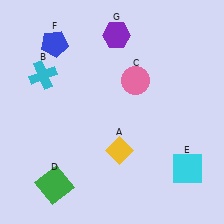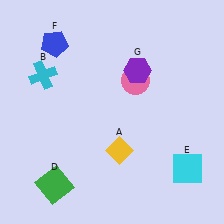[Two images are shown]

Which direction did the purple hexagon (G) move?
The purple hexagon (G) moved down.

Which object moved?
The purple hexagon (G) moved down.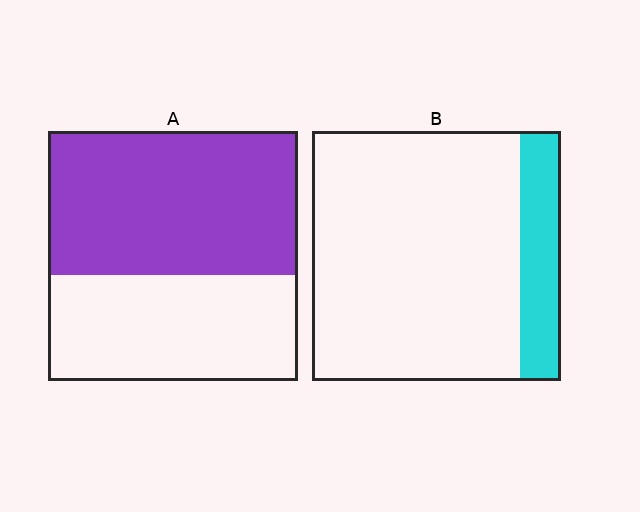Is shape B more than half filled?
No.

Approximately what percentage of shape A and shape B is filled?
A is approximately 60% and B is approximately 15%.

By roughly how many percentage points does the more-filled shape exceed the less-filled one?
By roughly 40 percentage points (A over B).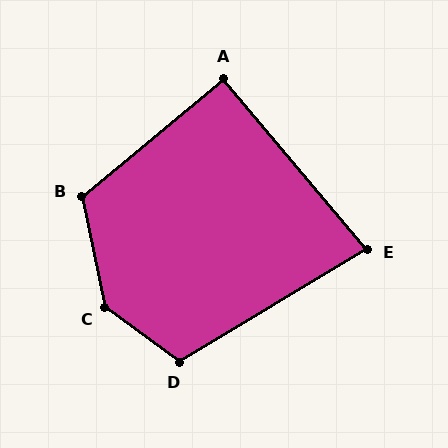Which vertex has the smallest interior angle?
E, at approximately 81 degrees.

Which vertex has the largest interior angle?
C, at approximately 138 degrees.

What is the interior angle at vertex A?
Approximately 90 degrees (approximately right).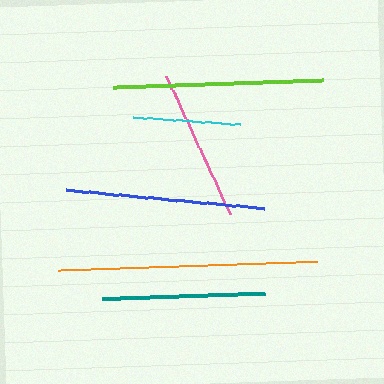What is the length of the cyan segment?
The cyan segment is approximately 107 pixels long.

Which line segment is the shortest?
The cyan line is the shortest at approximately 107 pixels.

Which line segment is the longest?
The orange line is the longest at approximately 261 pixels.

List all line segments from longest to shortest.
From longest to shortest: orange, lime, blue, teal, pink, cyan.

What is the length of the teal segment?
The teal segment is approximately 163 pixels long.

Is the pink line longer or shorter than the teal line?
The teal line is longer than the pink line.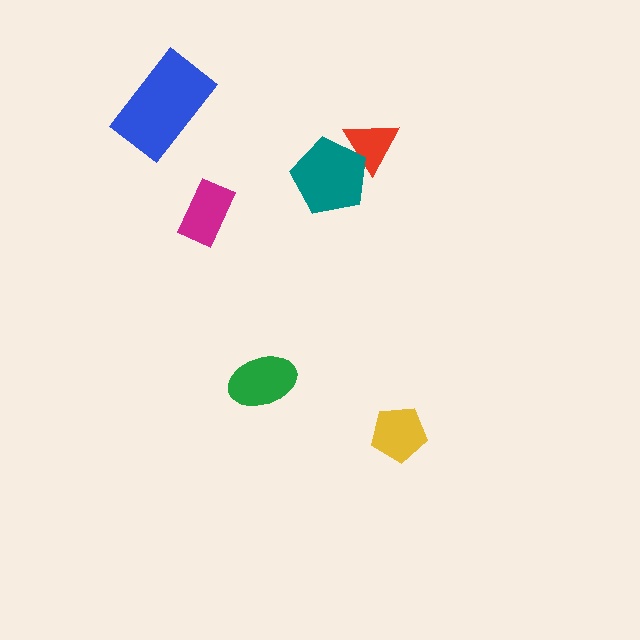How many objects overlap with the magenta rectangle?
0 objects overlap with the magenta rectangle.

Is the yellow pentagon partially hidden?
No, no other shape covers it.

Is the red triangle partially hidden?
Yes, it is partially covered by another shape.